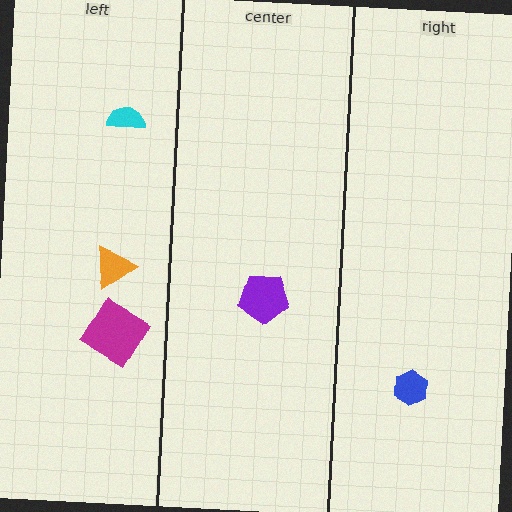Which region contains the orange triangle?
The left region.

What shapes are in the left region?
The orange triangle, the magenta diamond, the cyan semicircle.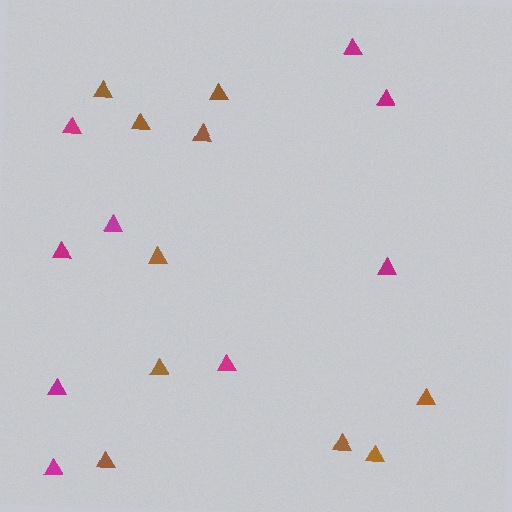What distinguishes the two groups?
There are 2 groups: one group of brown triangles (10) and one group of magenta triangles (9).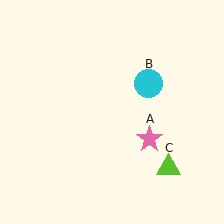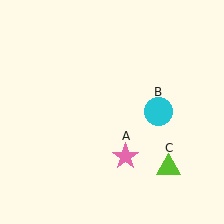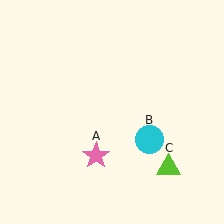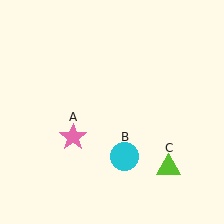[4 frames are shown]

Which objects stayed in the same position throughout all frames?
Lime triangle (object C) remained stationary.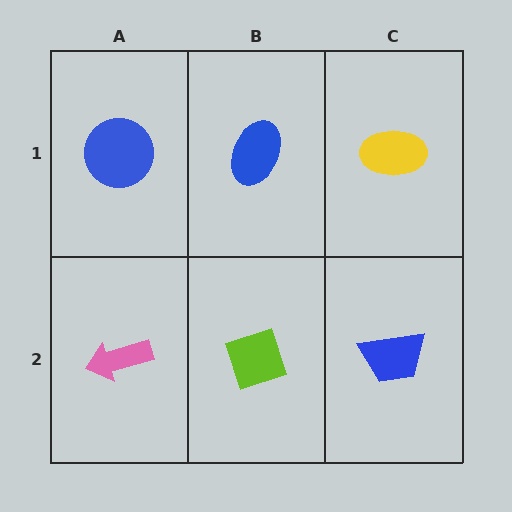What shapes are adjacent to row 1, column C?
A blue trapezoid (row 2, column C), a blue ellipse (row 1, column B).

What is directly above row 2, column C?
A yellow ellipse.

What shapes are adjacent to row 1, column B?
A lime diamond (row 2, column B), a blue circle (row 1, column A), a yellow ellipse (row 1, column C).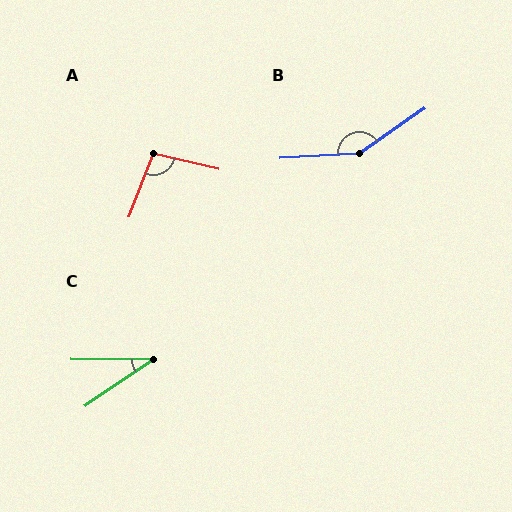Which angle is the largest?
B, at approximately 149 degrees.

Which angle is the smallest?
C, at approximately 34 degrees.